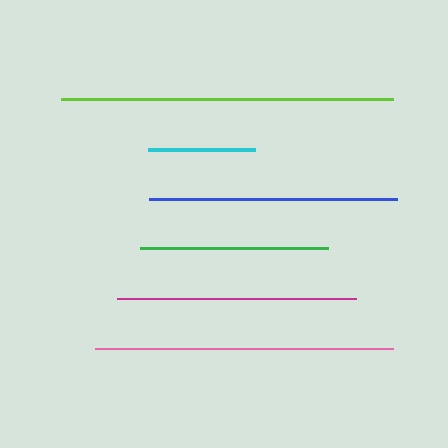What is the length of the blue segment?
The blue segment is approximately 248 pixels long.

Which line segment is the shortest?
The cyan line is the shortest at approximately 107 pixels.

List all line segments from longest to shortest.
From longest to shortest: lime, pink, blue, magenta, green, cyan.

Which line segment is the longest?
The lime line is the longest at approximately 332 pixels.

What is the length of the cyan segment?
The cyan segment is approximately 107 pixels long.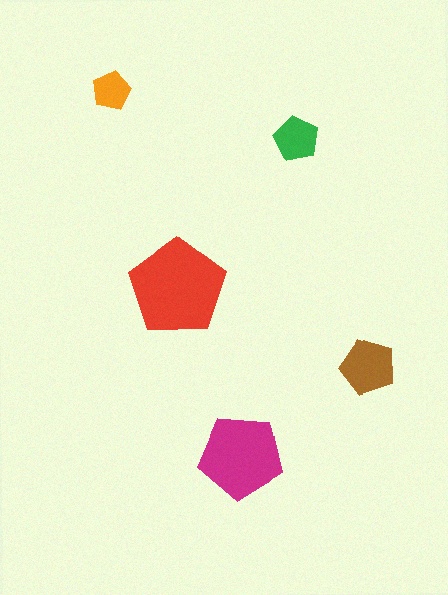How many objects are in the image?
There are 5 objects in the image.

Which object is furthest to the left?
The orange pentagon is leftmost.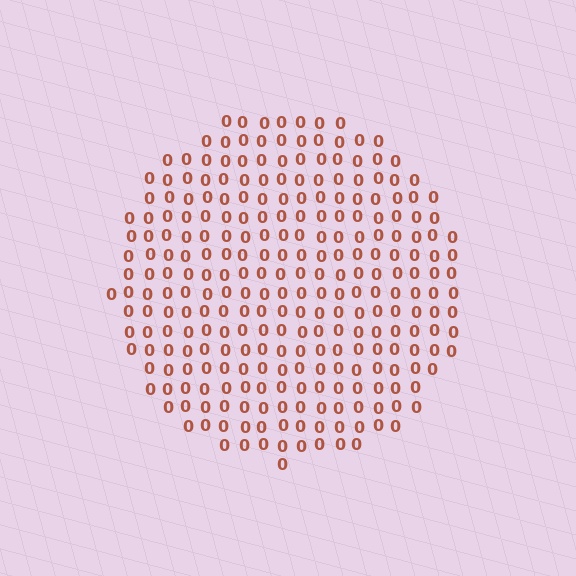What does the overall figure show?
The overall figure shows a circle.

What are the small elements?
The small elements are digit 0's.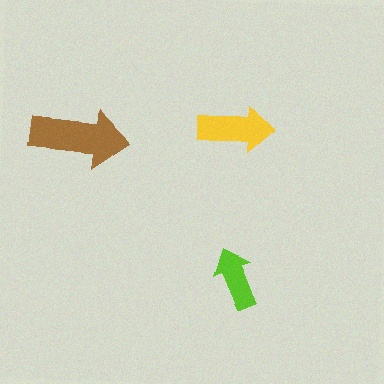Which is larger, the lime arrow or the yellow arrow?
The yellow one.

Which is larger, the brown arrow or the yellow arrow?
The brown one.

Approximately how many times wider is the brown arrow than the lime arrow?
About 1.5 times wider.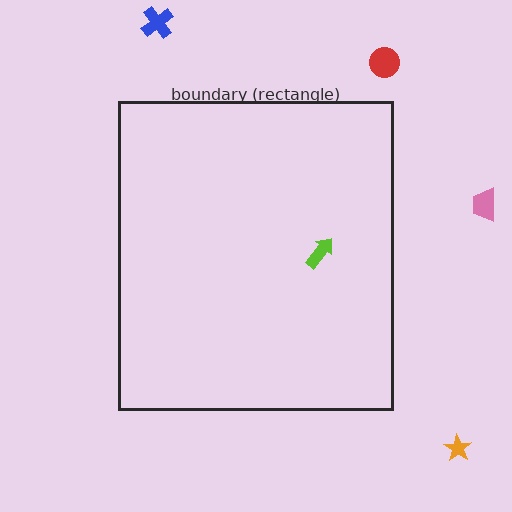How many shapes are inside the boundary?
1 inside, 4 outside.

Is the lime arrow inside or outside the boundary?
Inside.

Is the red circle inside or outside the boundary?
Outside.